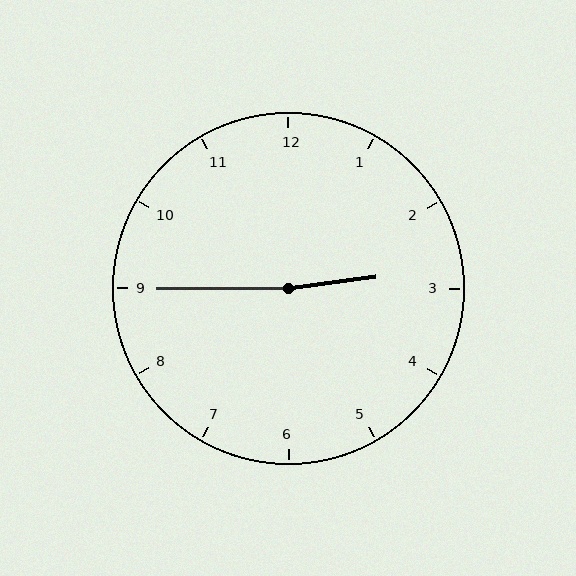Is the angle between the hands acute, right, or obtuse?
It is obtuse.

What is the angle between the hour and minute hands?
Approximately 172 degrees.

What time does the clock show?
2:45.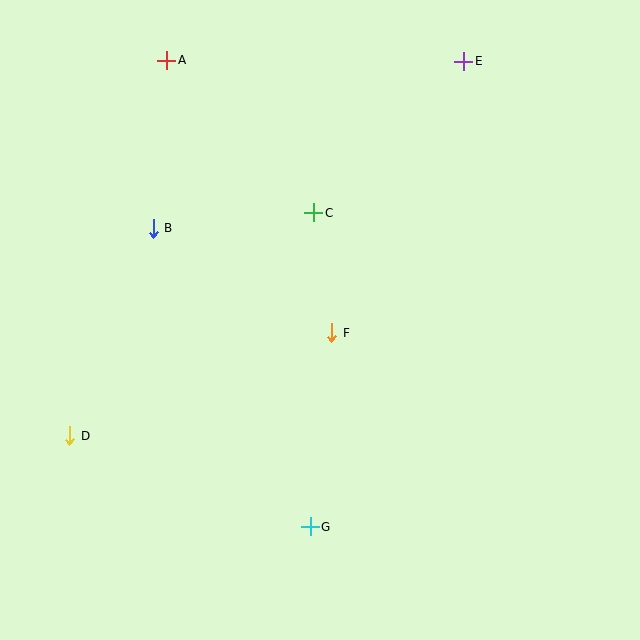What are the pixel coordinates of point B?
Point B is at (153, 228).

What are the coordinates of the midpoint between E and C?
The midpoint between E and C is at (389, 137).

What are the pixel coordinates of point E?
Point E is at (464, 61).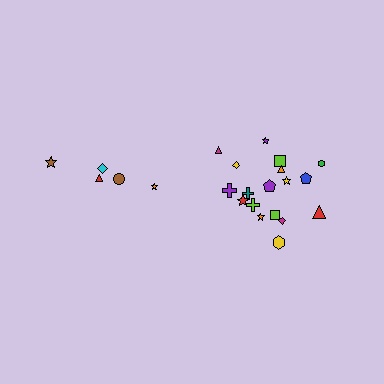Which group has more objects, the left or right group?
The right group.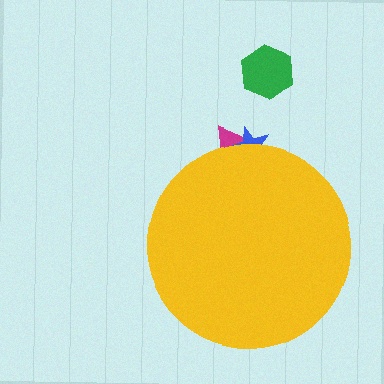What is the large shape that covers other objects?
A yellow circle.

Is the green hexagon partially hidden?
No, the green hexagon is fully visible.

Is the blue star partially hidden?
Yes, the blue star is partially hidden behind the yellow circle.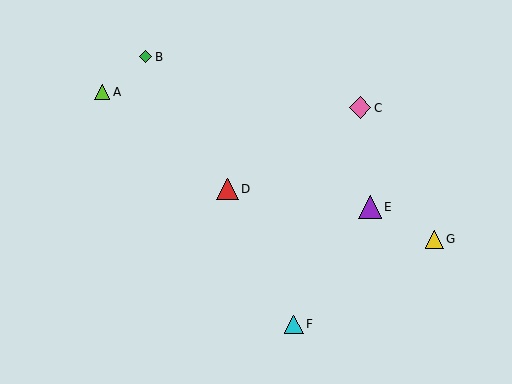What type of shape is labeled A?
Shape A is a lime triangle.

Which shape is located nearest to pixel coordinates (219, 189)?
The red triangle (labeled D) at (228, 189) is nearest to that location.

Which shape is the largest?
The purple triangle (labeled E) is the largest.